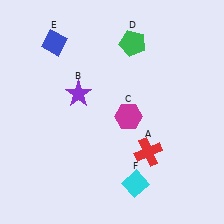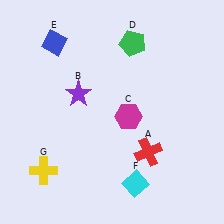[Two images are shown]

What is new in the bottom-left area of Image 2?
A yellow cross (G) was added in the bottom-left area of Image 2.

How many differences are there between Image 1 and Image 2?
There is 1 difference between the two images.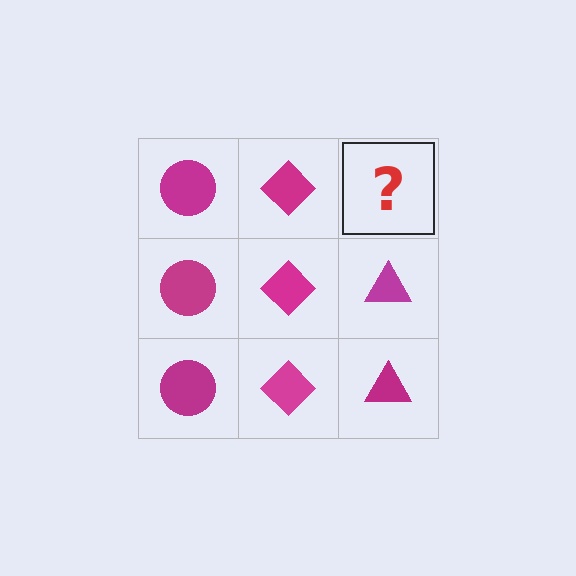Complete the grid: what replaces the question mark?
The question mark should be replaced with a magenta triangle.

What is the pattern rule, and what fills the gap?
The rule is that each column has a consistent shape. The gap should be filled with a magenta triangle.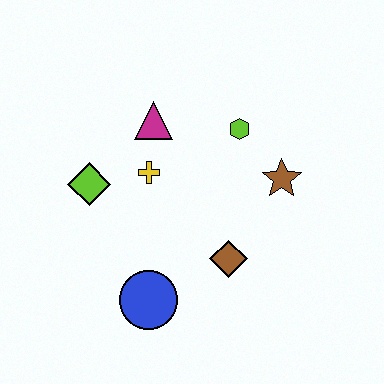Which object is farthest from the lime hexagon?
The blue circle is farthest from the lime hexagon.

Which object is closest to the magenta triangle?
The yellow cross is closest to the magenta triangle.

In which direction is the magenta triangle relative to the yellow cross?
The magenta triangle is above the yellow cross.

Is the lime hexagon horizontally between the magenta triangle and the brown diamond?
No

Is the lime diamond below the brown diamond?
No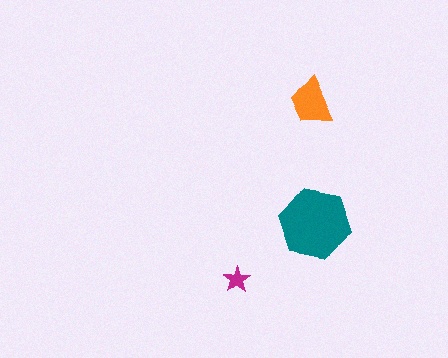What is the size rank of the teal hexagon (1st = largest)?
1st.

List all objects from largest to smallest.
The teal hexagon, the orange trapezoid, the magenta star.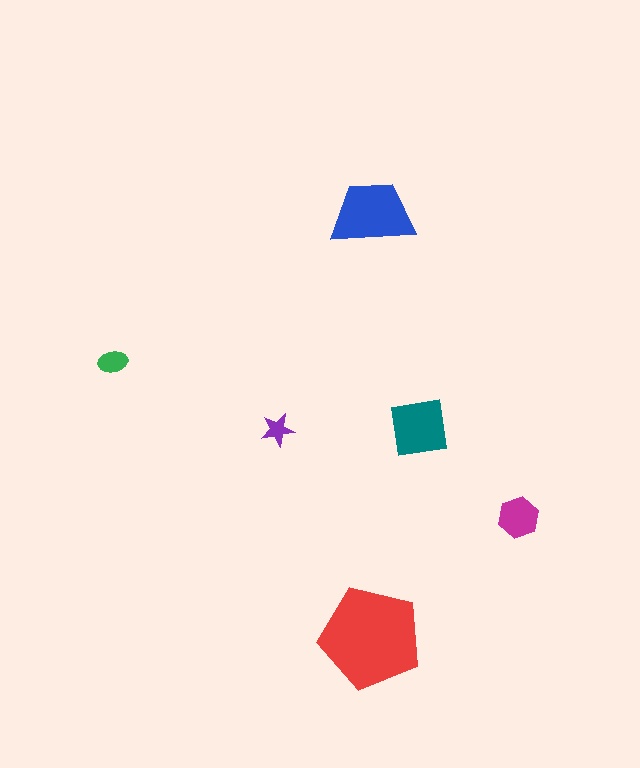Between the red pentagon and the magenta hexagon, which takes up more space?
The red pentagon.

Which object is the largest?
The red pentagon.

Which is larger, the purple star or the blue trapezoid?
The blue trapezoid.